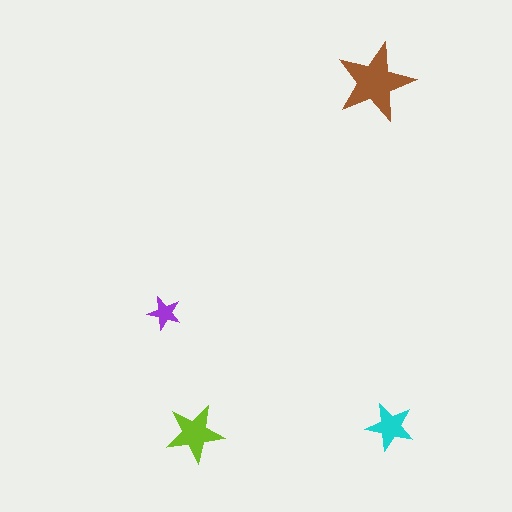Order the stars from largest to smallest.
the brown one, the lime one, the cyan one, the purple one.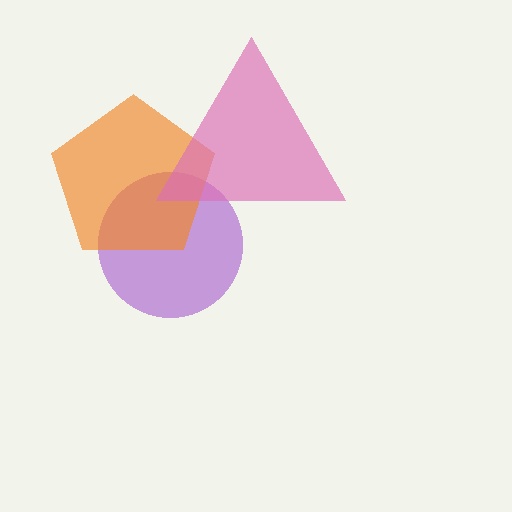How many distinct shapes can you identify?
There are 3 distinct shapes: a purple circle, an orange pentagon, a pink triangle.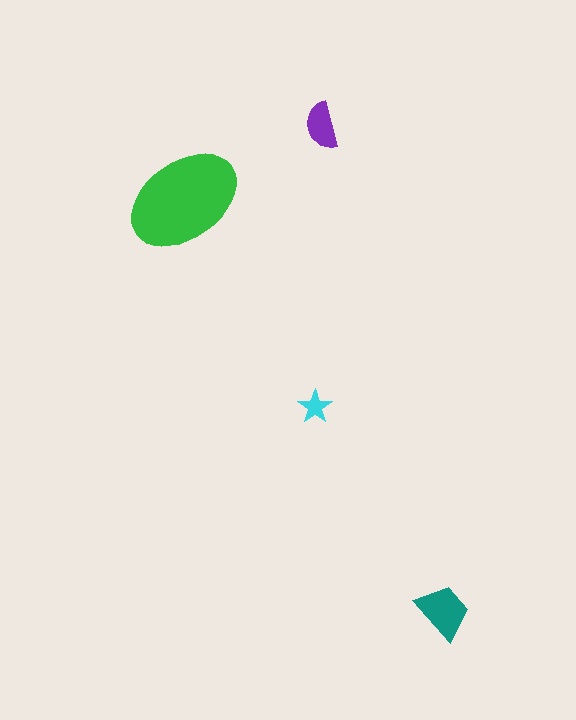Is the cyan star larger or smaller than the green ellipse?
Smaller.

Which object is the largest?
The green ellipse.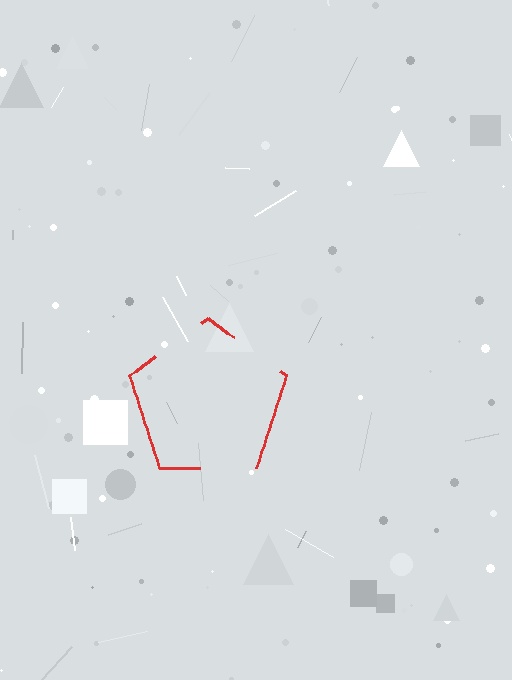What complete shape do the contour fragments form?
The contour fragments form a pentagon.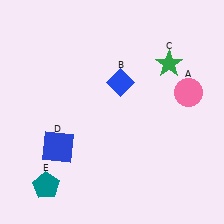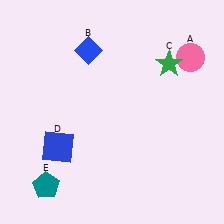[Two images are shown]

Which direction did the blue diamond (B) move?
The blue diamond (B) moved left.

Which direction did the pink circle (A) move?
The pink circle (A) moved up.